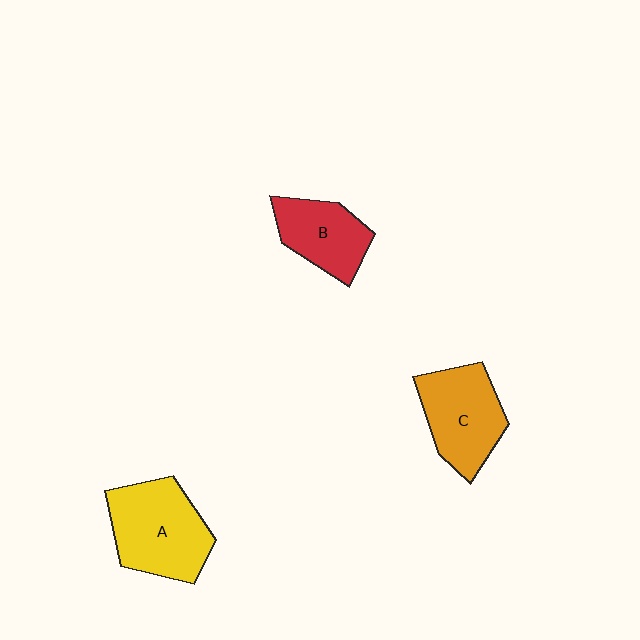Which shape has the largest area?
Shape A (yellow).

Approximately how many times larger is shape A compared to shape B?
Approximately 1.5 times.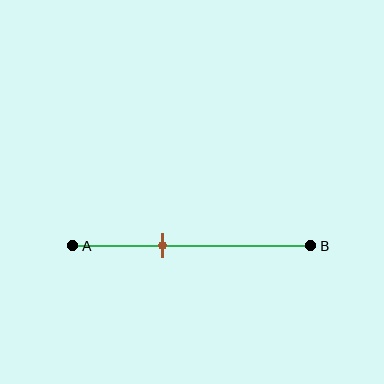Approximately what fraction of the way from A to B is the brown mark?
The brown mark is approximately 40% of the way from A to B.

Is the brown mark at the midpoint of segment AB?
No, the mark is at about 40% from A, not at the 50% midpoint.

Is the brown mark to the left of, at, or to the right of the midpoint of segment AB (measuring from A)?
The brown mark is to the left of the midpoint of segment AB.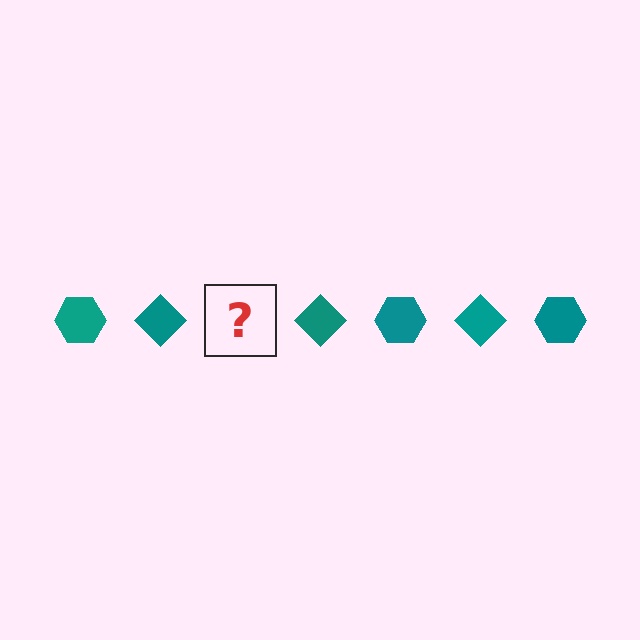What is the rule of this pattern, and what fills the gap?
The rule is that the pattern cycles through hexagon, diamond shapes in teal. The gap should be filled with a teal hexagon.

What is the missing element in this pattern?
The missing element is a teal hexagon.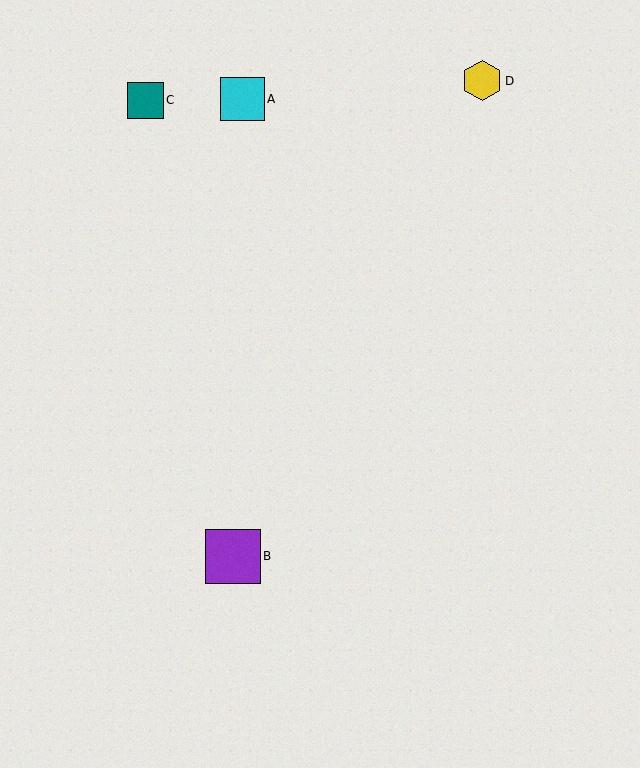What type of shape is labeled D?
Shape D is a yellow hexagon.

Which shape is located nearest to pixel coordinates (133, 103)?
The teal square (labeled C) at (145, 100) is nearest to that location.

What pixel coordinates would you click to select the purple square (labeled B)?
Click at (233, 556) to select the purple square B.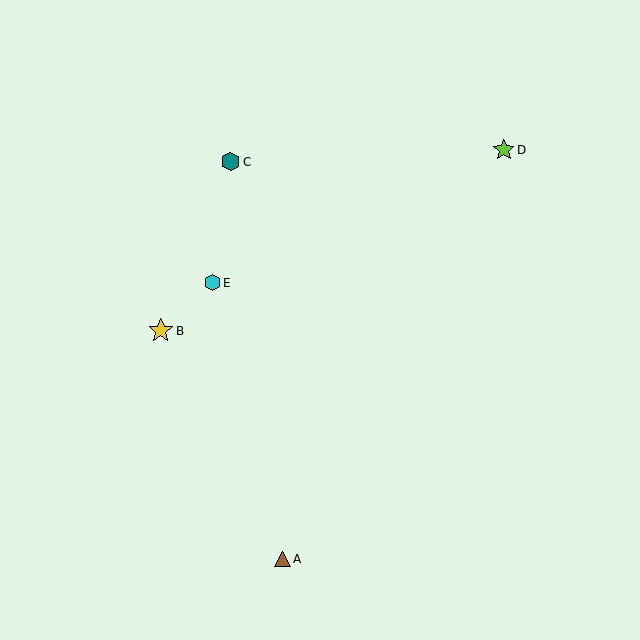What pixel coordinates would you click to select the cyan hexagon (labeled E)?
Click at (213, 283) to select the cyan hexagon E.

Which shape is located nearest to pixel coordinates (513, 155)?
The lime star (labeled D) at (504, 150) is nearest to that location.